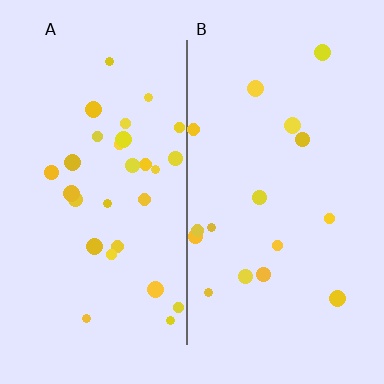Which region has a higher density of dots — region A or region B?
A (the left).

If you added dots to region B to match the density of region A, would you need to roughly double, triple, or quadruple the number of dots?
Approximately double.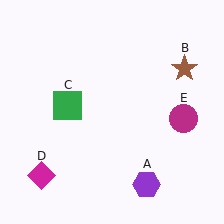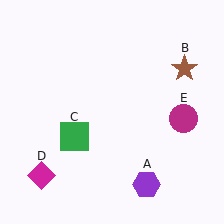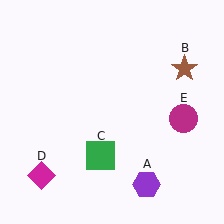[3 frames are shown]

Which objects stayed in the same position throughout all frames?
Purple hexagon (object A) and brown star (object B) and magenta diamond (object D) and magenta circle (object E) remained stationary.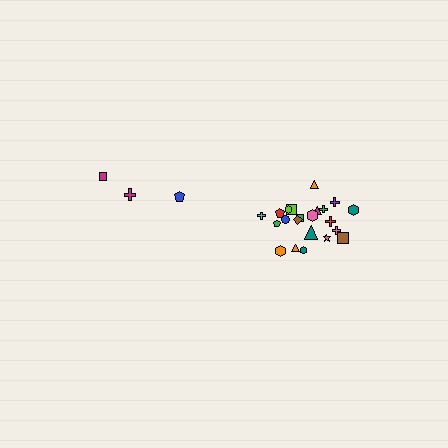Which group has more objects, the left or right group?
The right group.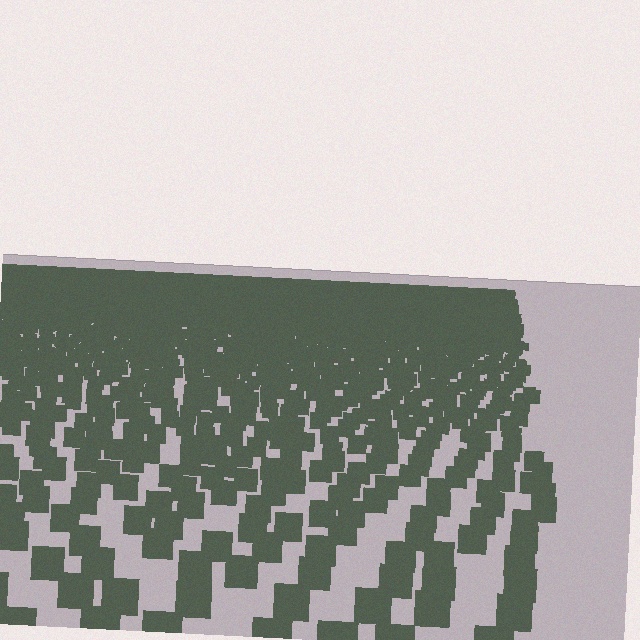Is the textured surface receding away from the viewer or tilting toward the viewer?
The surface is receding away from the viewer. Texture elements get smaller and denser toward the top.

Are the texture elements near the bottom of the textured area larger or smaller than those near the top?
Larger. Near the bottom, elements are closer to the viewer and appear at a bigger on-screen size.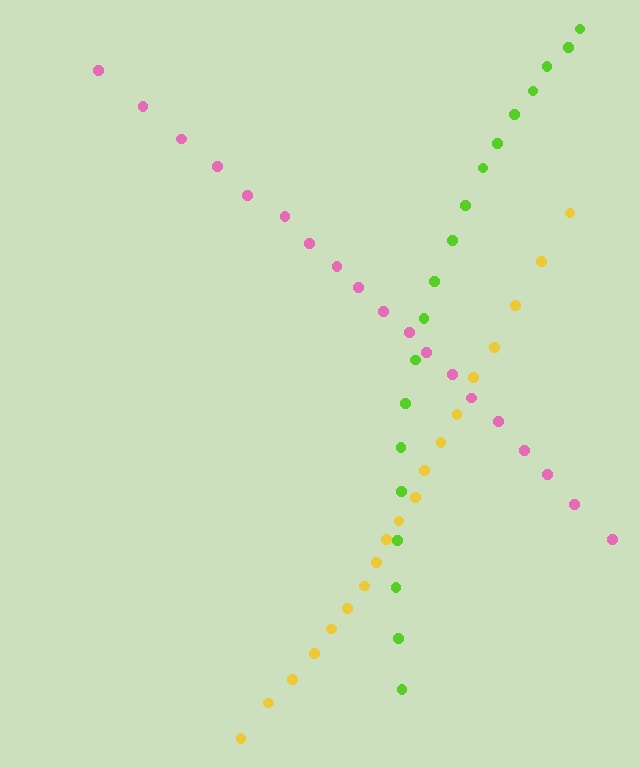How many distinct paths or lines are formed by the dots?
There are 3 distinct paths.